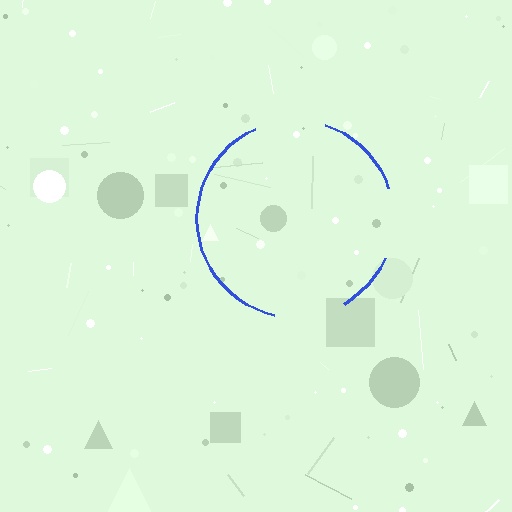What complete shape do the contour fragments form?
The contour fragments form a circle.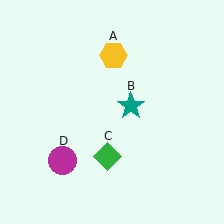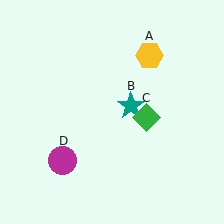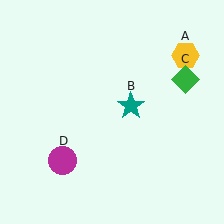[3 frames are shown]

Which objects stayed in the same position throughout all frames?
Teal star (object B) and magenta circle (object D) remained stationary.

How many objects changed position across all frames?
2 objects changed position: yellow hexagon (object A), green diamond (object C).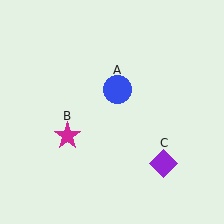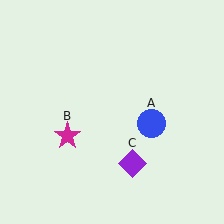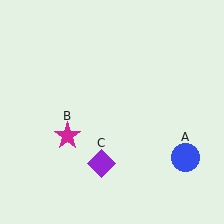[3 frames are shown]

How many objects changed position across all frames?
2 objects changed position: blue circle (object A), purple diamond (object C).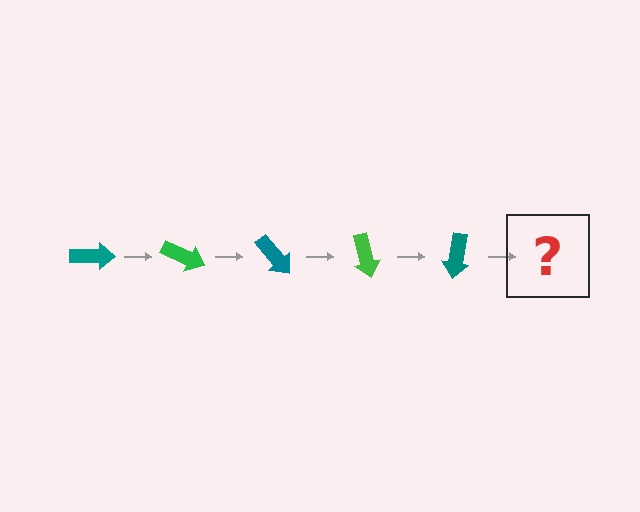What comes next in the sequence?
The next element should be a green arrow, rotated 125 degrees from the start.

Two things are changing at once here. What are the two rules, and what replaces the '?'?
The two rules are that it rotates 25 degrees each step and the color cycles through teal and green. The '?' should be a green arrow, rotated 125 degrees from the start.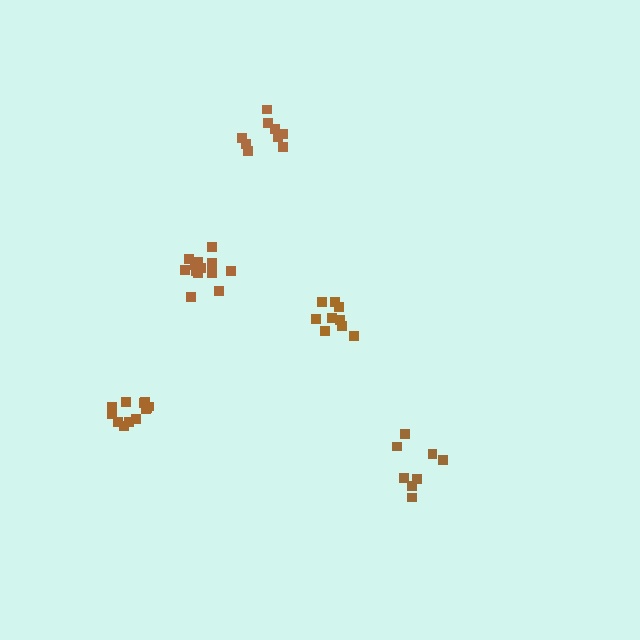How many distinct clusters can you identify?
There are 5 distinct clusters.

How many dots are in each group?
Group 1: 9 dots, Group 2: 8 dots, Group 3: 12 dots, Group 4: 9 dots, Group 5: 14 dots (52 total).